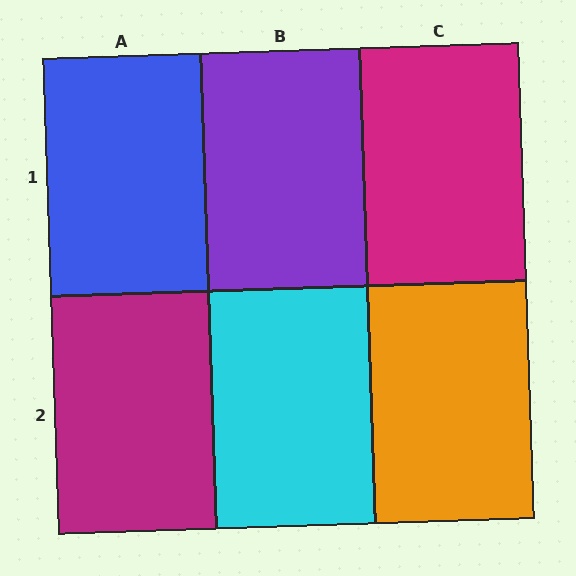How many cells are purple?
1 cell is purple.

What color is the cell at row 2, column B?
Cyan.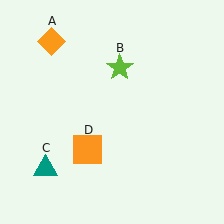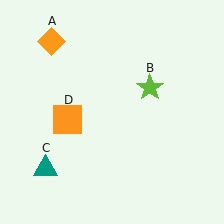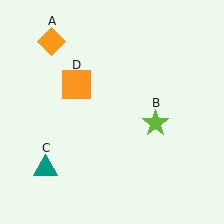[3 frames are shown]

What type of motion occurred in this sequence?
The lime star (object B), orange square (object D) rotated clockwise around the center of the scene.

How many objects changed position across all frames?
2 objects changed position: lime star (object B), orange square (object D).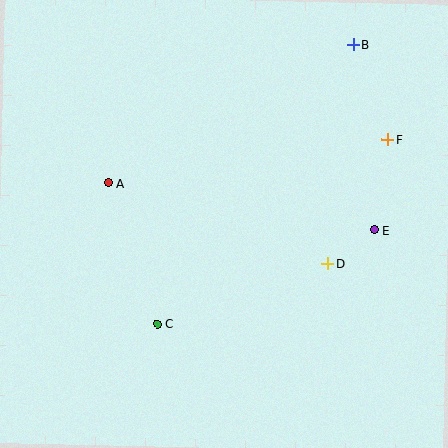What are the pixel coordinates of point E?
Point E is at (374, 230).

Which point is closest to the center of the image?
Point D at (328, 263) is closest to the center.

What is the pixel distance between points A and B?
The distance between A and B is 282 pixels.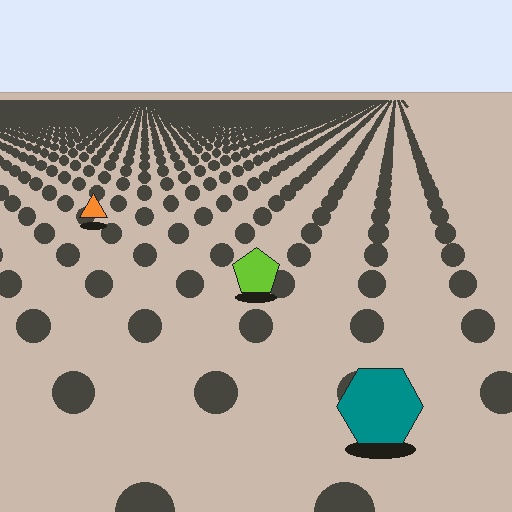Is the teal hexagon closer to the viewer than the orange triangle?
Yes. The teal hexagon is closer — you can tell from the texture gradient: the ground texture is coarser near it.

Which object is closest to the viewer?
The teal hexagon is closest. The texture marks near it are larger and more spread out.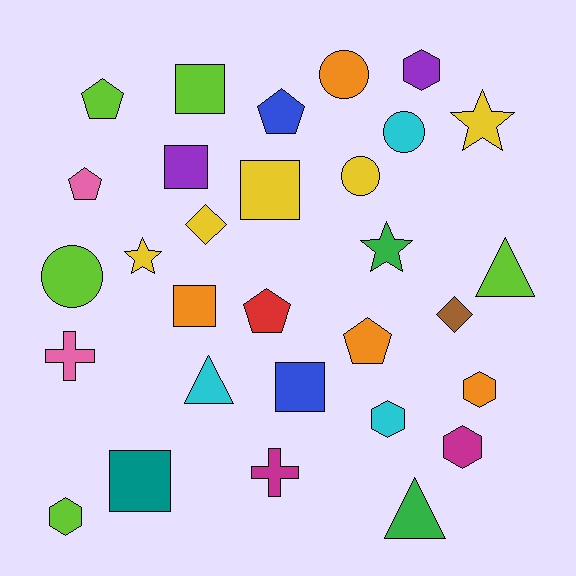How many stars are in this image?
There are 3 stars.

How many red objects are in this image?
There is 1 red object.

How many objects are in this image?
There are 30 objects.